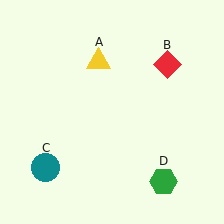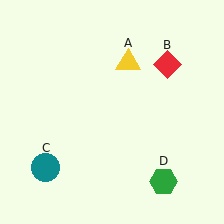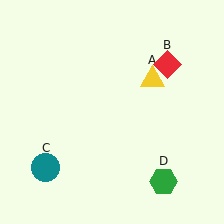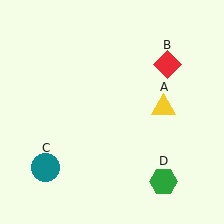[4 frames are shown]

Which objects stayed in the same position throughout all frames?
Red diamond (object B) and teal circle (object C) and green hexagon (object D) remained stationary.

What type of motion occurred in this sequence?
The yellow triangle (object A) rotated clockwise around the center of the scene.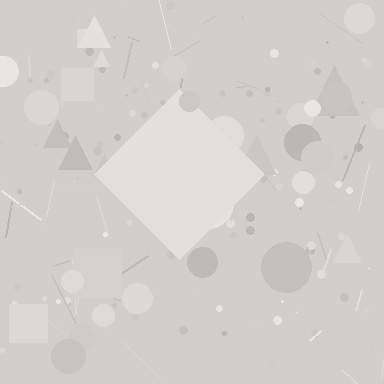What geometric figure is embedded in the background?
A diamond is embedded in the background.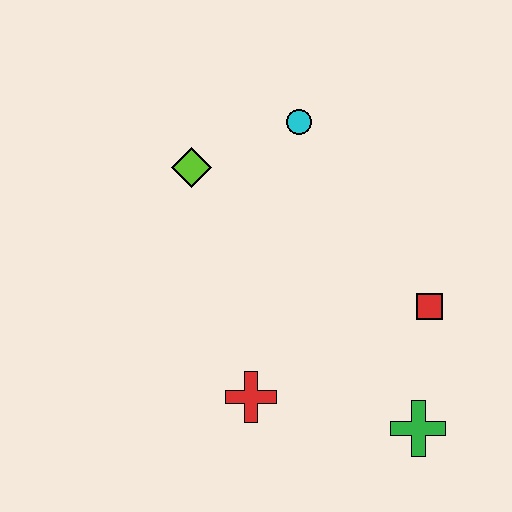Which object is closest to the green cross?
The red square is closest to the green cross.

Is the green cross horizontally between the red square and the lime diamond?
Yes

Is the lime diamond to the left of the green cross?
Yes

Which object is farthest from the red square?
The lime diamond is farthest from the red square.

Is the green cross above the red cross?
No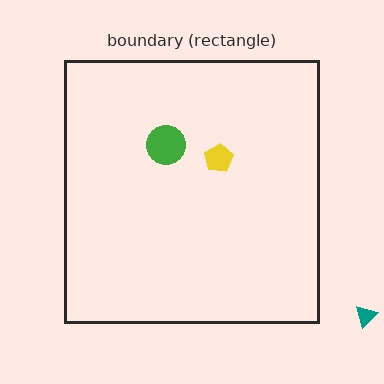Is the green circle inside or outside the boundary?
Inside.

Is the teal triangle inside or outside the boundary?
Outside.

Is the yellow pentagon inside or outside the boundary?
Inside.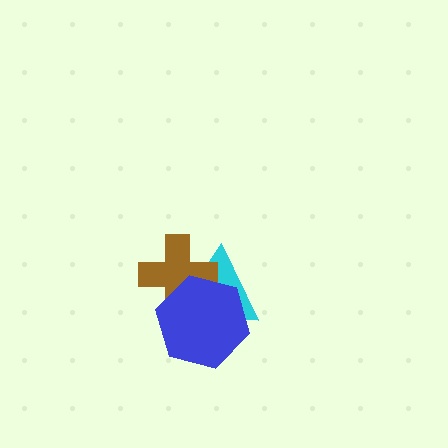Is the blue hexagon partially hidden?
No, no other shape covers it.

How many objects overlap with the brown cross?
2 objects overlap with the brown cross.